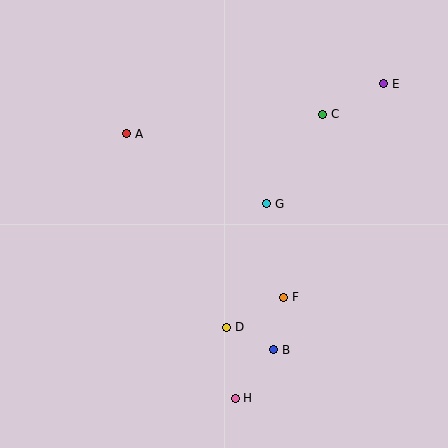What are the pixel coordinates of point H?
Point H is at (235, 398).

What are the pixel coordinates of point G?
Point G is at (267, 204).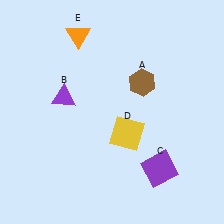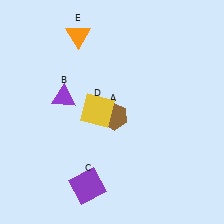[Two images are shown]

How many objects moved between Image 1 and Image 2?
3 objects moved between the two images.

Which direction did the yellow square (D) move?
The yellow square (D) moved left.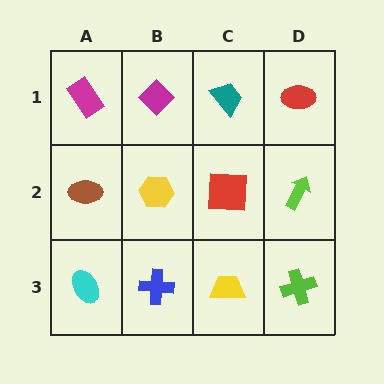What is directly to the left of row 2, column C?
A yellow hexagon.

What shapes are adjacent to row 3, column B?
A yellow hexagon (row 2, column B), a cyan ellipse (row 3, column A), a yellow trapezoid (row 3, column C).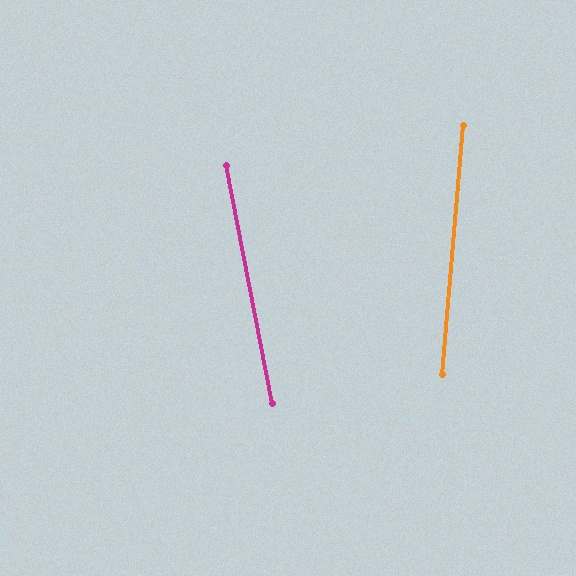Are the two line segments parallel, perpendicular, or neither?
Neither parallel nor perpendicular — they differ by about 16°.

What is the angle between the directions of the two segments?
Approximately 16 degrees.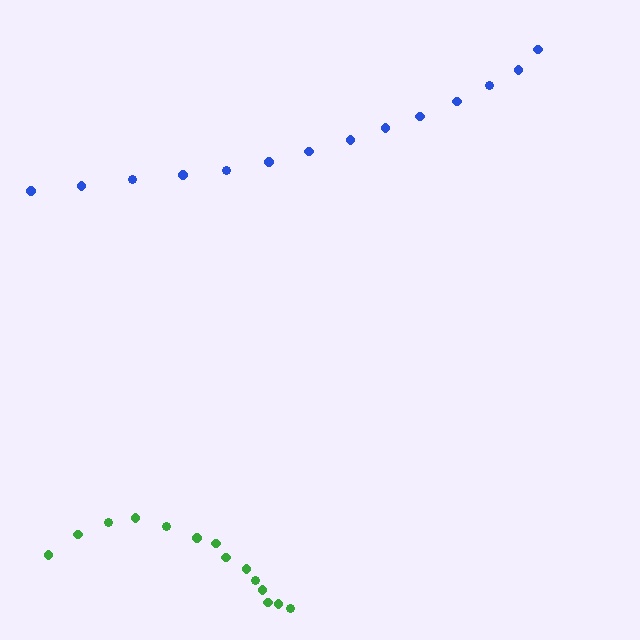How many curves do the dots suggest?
There are 2 distinct paths.